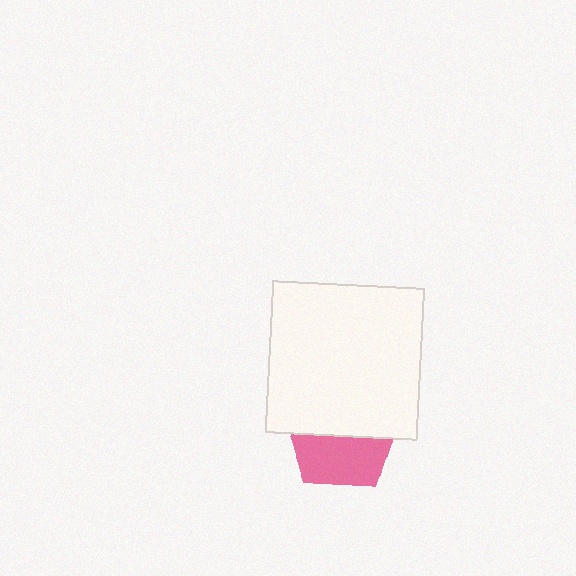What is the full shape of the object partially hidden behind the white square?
The partially hidden object is a pink pentagon.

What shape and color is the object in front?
The object in front is a white square.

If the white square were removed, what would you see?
You would see the complete pink pentagon.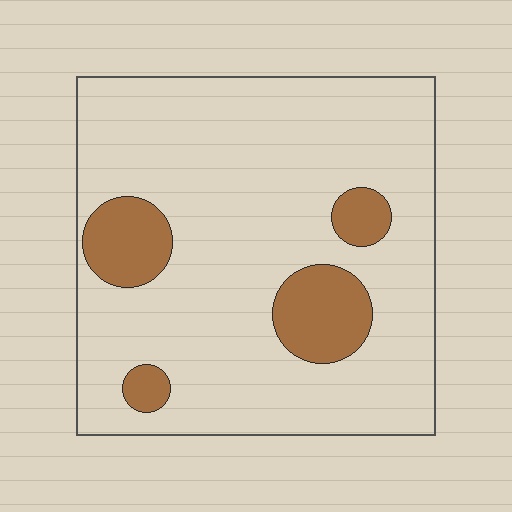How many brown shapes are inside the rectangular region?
4.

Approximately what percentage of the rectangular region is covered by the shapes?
Approximately 15%.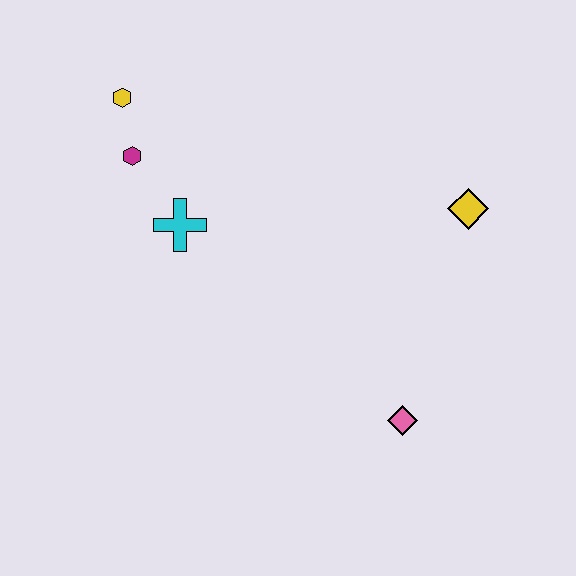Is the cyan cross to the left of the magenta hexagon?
No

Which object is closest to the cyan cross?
The magenta hexagon is closest to the cyan cross.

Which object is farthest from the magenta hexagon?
The pink diamond is farthest from the magenta hexagon.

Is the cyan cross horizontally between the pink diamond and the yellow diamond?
No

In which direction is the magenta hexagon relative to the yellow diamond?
The magenta hexagon is to the left of the yellow diamond.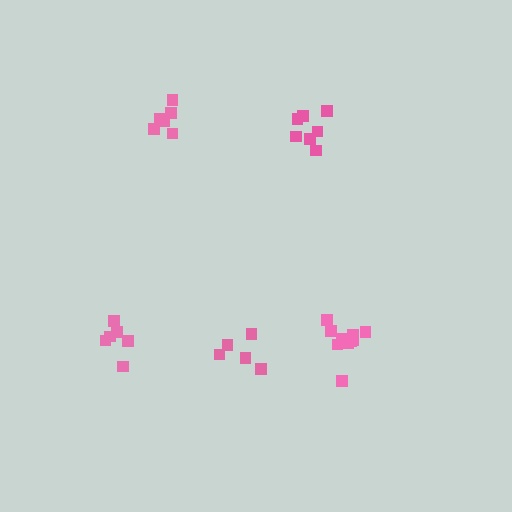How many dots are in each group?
Group 1: 5 dots, Group 2: 7 dots, Group 3: 6 dots, Group 4: 6 dots, Group 5: 10 dots (34 total).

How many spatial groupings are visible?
There are 5 spatial groupings.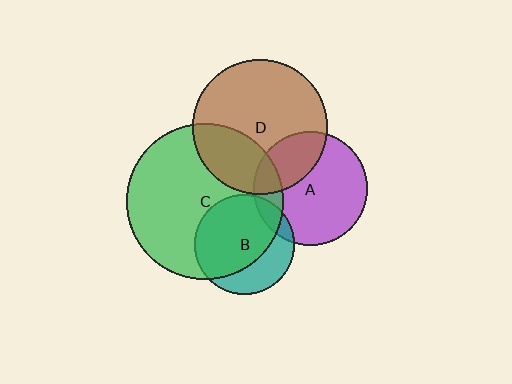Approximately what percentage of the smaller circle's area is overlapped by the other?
Approximately 70%.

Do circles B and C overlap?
Yes.